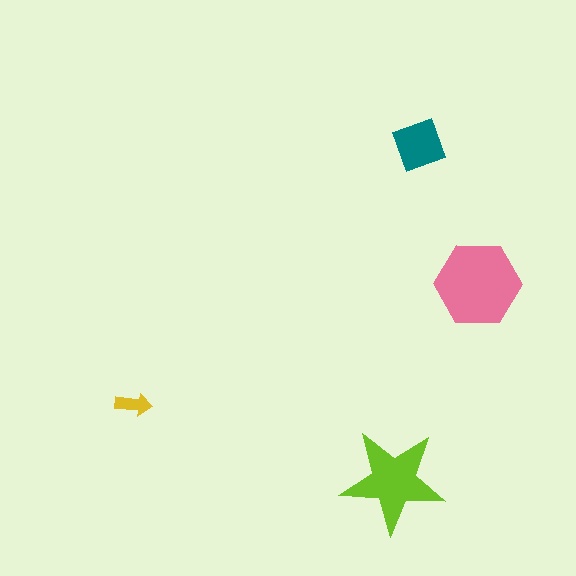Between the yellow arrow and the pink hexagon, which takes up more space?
The pink hexagon.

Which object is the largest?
The pink hexagon.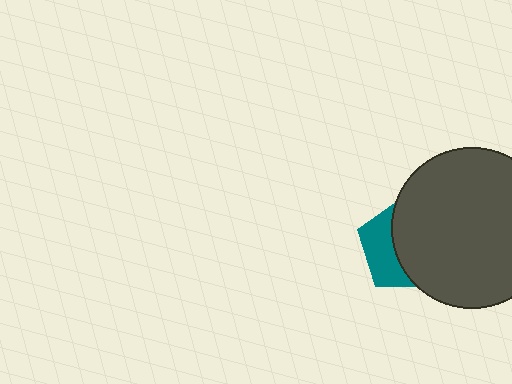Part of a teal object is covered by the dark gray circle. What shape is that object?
It is a pentagon.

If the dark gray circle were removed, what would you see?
You would see the complete teal pentagon.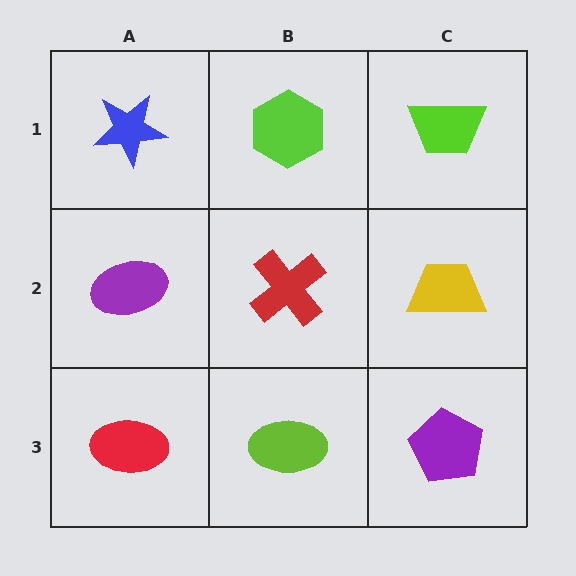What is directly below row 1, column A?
A purple ellipse.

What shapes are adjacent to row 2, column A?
A blue star (row 1, column A), a red ellipse (row 3, column A), a red cross (row 2, column B).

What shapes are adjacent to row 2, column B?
A lime hexagon (row 1, column B), a lime ellipse (row 3, column B), a purple ellipse (row 2, column A), a yellow trapezoid (row 2, column C).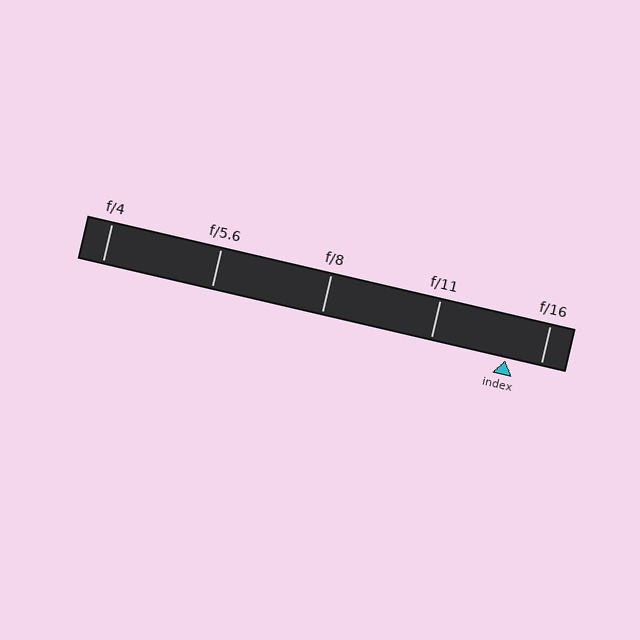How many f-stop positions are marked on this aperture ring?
There are 5 f-stop positions marked.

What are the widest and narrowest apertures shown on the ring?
The widest aperture shown is f/4 and the narrowest is f/16.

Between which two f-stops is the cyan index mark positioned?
The index mark is between f/11 and f/16.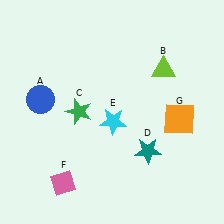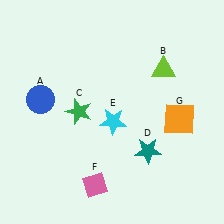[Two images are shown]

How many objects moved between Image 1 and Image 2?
1 object moved between the two images.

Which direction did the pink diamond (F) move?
The pink diamond (F) moved right.